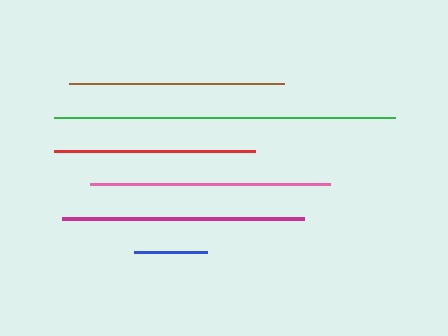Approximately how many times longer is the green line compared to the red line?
The green line is approximately 1.7 times the length of the red line.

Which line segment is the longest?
The green line is the longest at approximately 342 pixels.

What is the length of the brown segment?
The brown segment is approximately 215 pixels long.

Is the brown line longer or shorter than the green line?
The green line is longer than the brown line.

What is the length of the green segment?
The green segment is approximately 342 pixels long.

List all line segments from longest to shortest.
From longest to shortest: green, magenta, pink, brown, red, blue.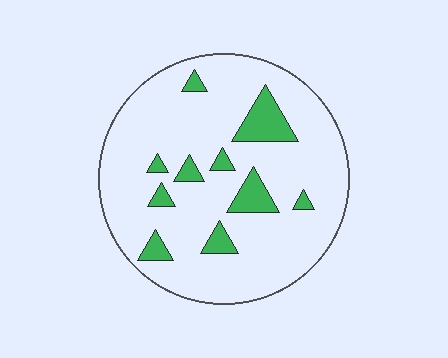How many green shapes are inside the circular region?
10.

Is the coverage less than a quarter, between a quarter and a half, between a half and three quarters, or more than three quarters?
Less than a quarter.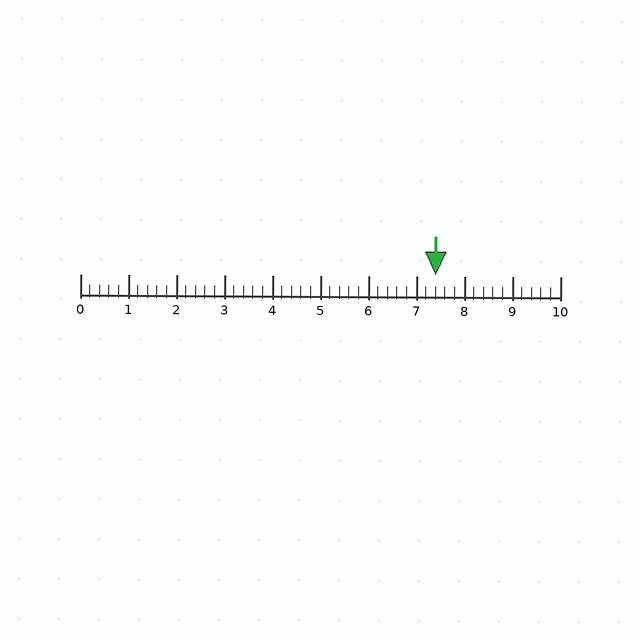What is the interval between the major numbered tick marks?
The major tick marks are spaced 1 units apart.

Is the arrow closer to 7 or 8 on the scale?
The arrow is closer to 7.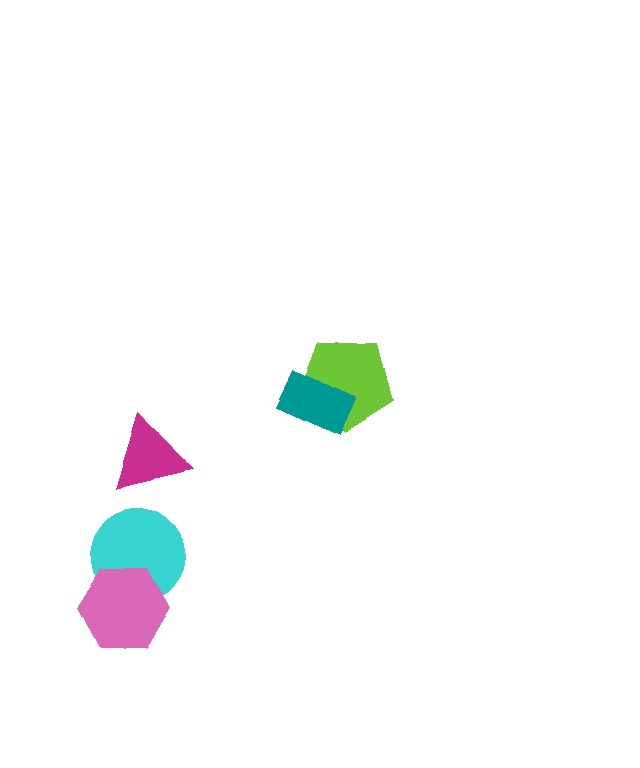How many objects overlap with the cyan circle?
1 object overlaps with the cyan circle.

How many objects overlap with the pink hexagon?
1 object overlaps with the pink hexagon.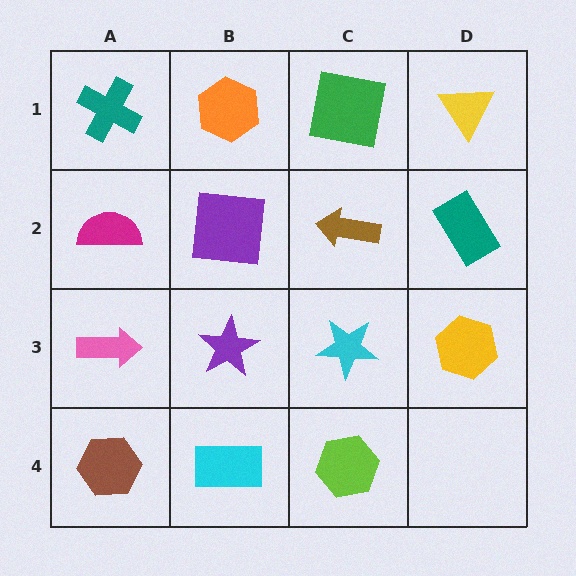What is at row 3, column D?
A yellow hexagon.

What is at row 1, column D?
A yellow triangle.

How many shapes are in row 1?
4 shapes.